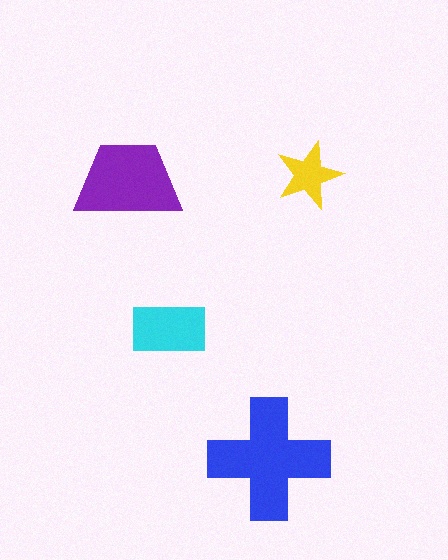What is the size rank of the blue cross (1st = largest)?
1st.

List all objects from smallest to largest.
The yellow star, the cyan rectangle, the purple trapezoid, the blue cross.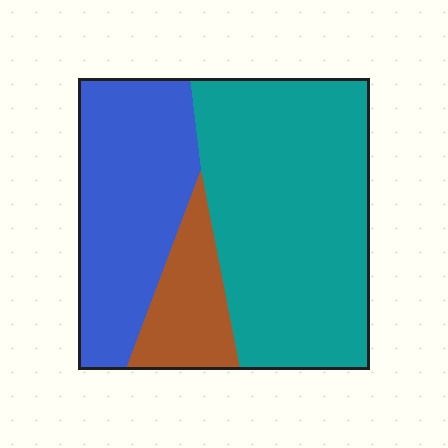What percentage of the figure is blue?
Blue takes up between a quarter and a half of the figure.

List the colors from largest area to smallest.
From largest to smallest: teal, blue, brown.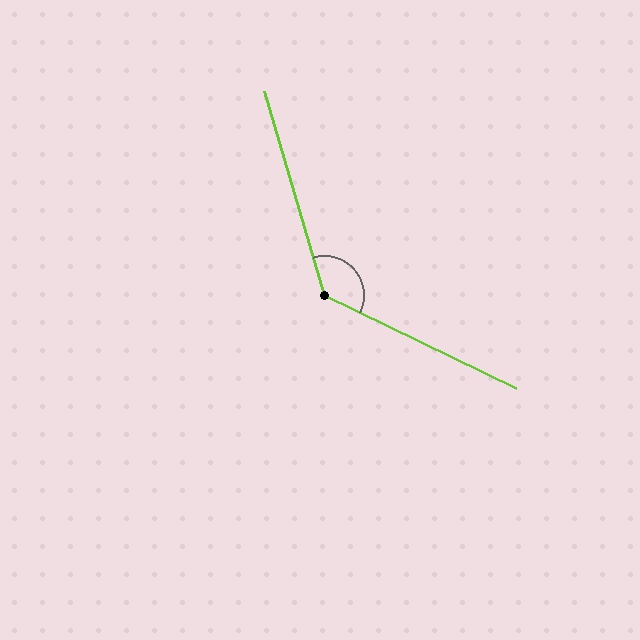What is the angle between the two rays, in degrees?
Approximately 132 degrees.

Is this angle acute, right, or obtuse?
It is obtuse.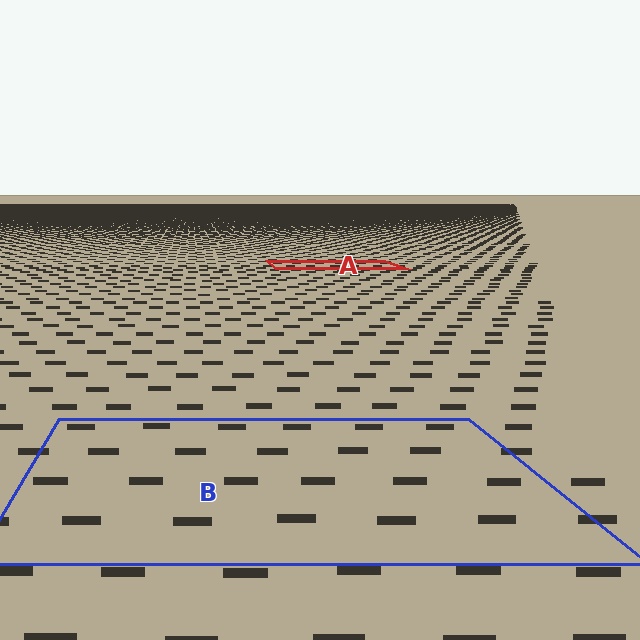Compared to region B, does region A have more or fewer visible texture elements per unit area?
Region A has more texture elements per unit area — they are packed more densely because it is farther away.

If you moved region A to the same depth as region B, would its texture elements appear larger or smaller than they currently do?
They would appear larger. At a closer depth, the same texture elements are projected at a bigger on-screen size.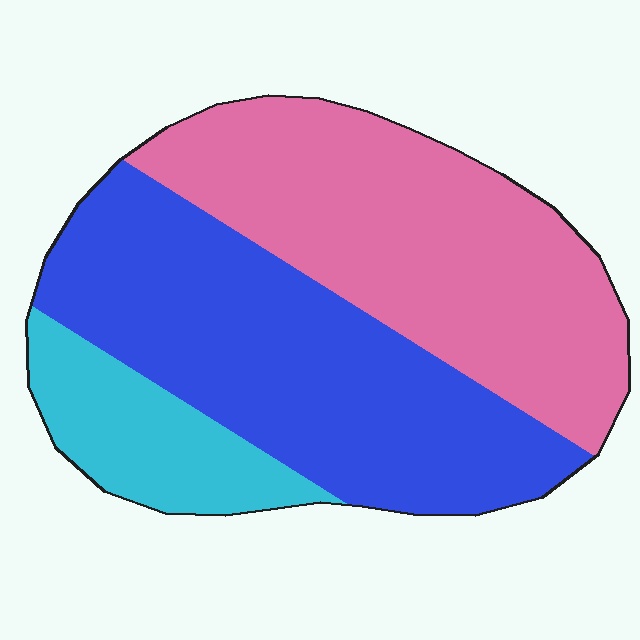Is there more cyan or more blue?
Blue.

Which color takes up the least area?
Cyan, at roughly 15%.